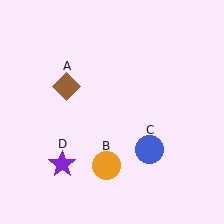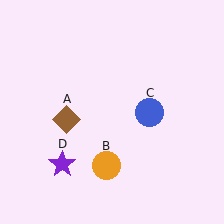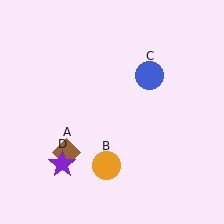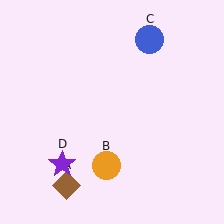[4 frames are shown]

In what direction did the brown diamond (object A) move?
The brown diamond (object A) moved down.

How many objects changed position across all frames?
2 objects changed position: brown diamond (object A), blue circle (object C).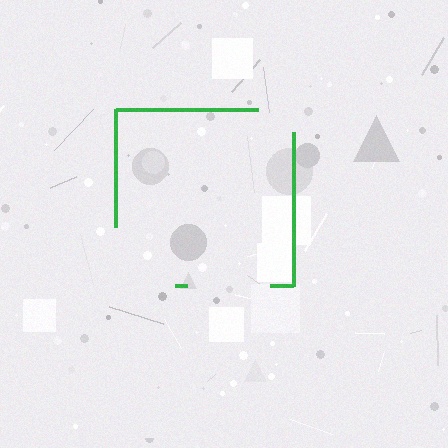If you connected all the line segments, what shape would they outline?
They would outline a square.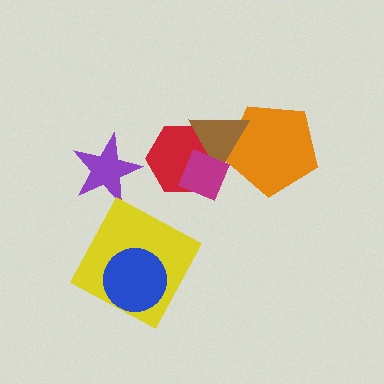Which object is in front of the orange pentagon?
The brown triangle is in front of the orange pentagon.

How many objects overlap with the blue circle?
1 object overlaps with the blue circle.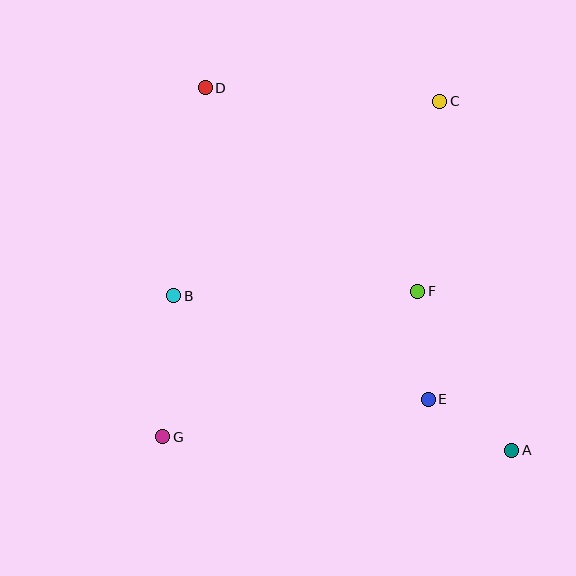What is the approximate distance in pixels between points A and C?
The distance between A and C is approximately 356 pixels.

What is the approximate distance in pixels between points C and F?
The distance between C and F is approximately 191 pixels.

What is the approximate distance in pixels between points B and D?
The distance between B and D is approximately 210 pixels.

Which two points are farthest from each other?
Points A and D are farthest from each other.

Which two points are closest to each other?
Points A and E are closest to each other.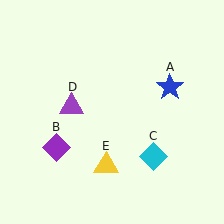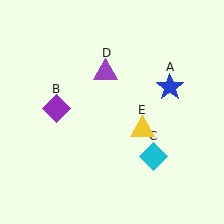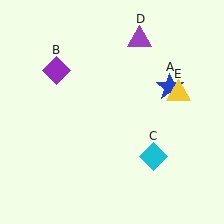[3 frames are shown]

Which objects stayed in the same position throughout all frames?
Blue star (object A) and cyan diamond (object C) remained stationary.